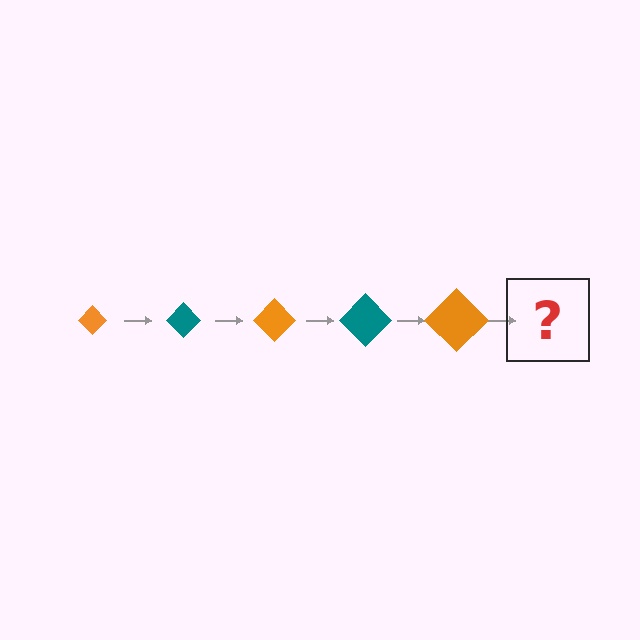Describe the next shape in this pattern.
It should be a teal diamond, larger than the previous one.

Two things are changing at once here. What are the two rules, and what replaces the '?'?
The two rules are that the diamond grows larger each step and the color cycles through orange and teal. The '?' should be a teal diamond, larger than the previous one.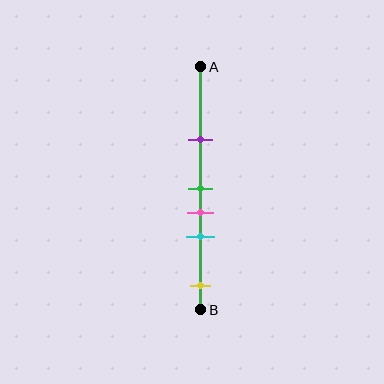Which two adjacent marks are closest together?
The green and pink marks are the closest adjacent pair.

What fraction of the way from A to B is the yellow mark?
The yellow mark is approximately 90% (0.9) of the way from A to B.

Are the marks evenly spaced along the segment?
No, the marks are not evenly spaced.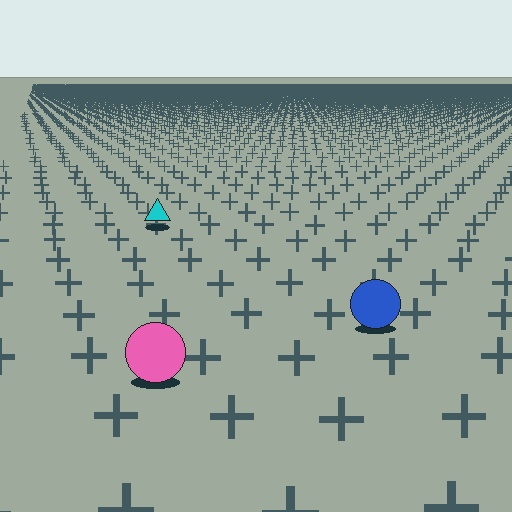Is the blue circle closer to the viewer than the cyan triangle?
Yes. The blue circle is closer — you can tell from the texture gradient: the ground texture is coarser near it.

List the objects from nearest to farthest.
From nearest to farthest: the pink circle, the blue circle, the cyan triangle.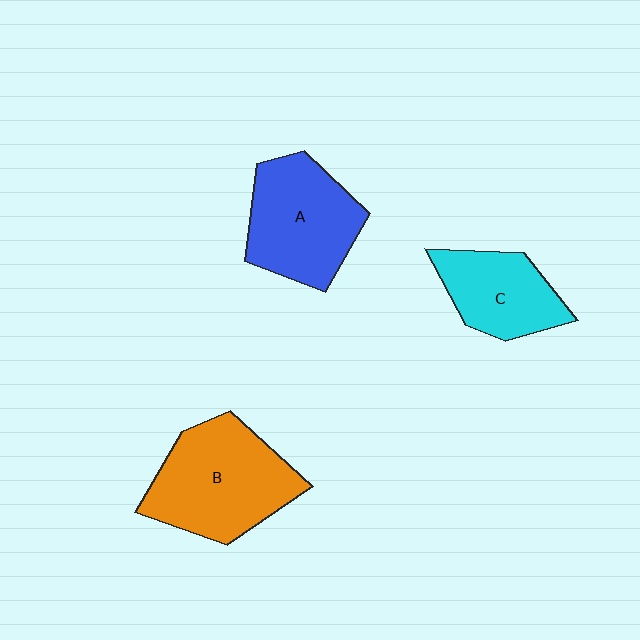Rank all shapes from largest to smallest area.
From largest to smallest: B (orange), A (blue), C (cyan).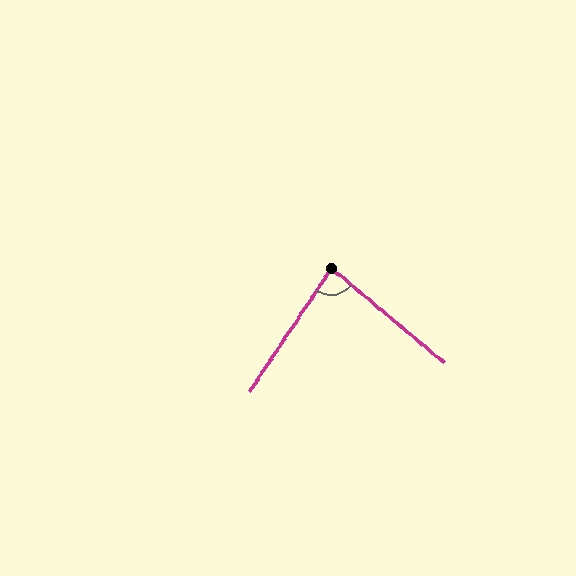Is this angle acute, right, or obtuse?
It is acute.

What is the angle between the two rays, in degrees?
Approximately 83 degrees.